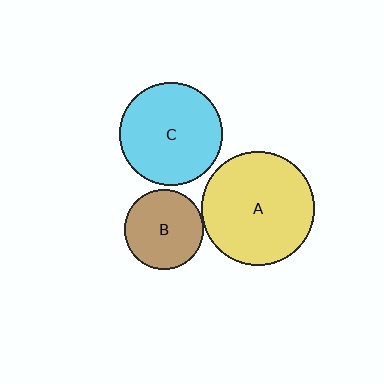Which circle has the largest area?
Circle A (yellow).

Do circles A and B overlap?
Yes.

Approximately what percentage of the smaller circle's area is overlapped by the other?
Approximately 5%.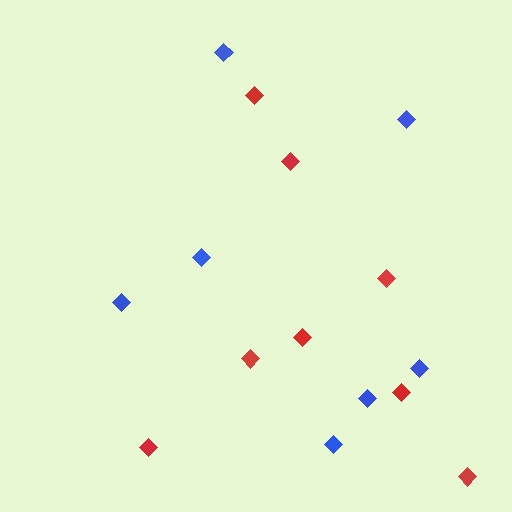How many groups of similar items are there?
There are 2 groups: one group of red diamonds (8) and one group of blue diamonds (7).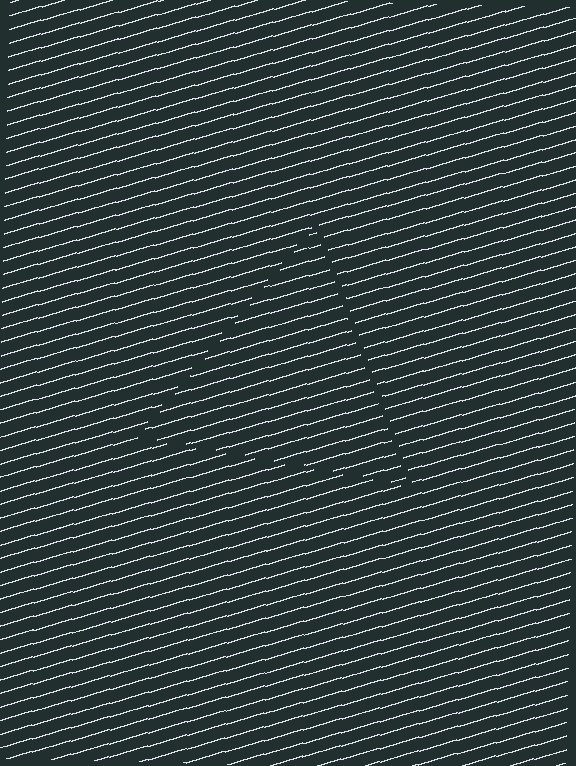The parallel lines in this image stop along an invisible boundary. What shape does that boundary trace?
An illusory triangle. The interior of the shape contains the same grating, shifted by half a period — the contour is defined by the phase discontinuity where line-ends from the inner and outer gratings abut.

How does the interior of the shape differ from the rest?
The interior of the shape contains the same grating, shifted by half a period — the contour is defined by the phase discontinuity where line-ends from the inner and outer gratings abut.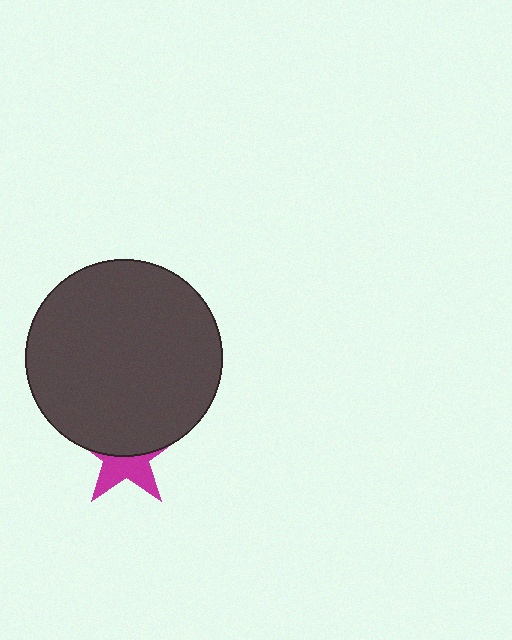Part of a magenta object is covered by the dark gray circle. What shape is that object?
It is a star.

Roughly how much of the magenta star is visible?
A small part of it is visible (roughly 45%).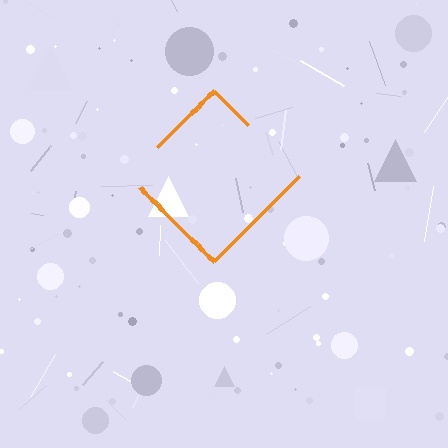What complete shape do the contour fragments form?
The contour fragments form a diamond.